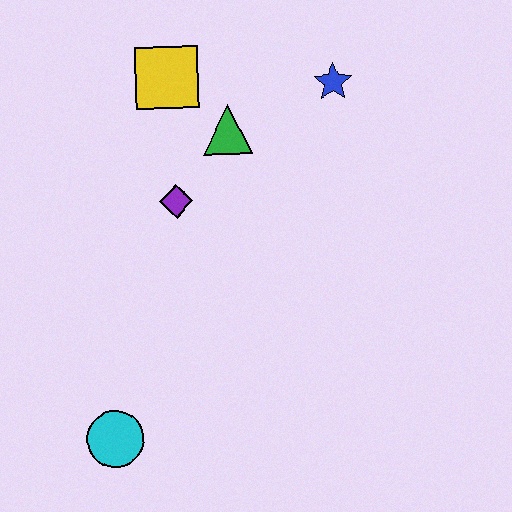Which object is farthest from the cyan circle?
The blue star is farthest from the cyan circle.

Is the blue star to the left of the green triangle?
No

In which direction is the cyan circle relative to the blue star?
The cyan circle is below the blue star.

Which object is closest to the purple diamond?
The green triangle is closest to the purple diamond.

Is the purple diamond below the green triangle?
Yes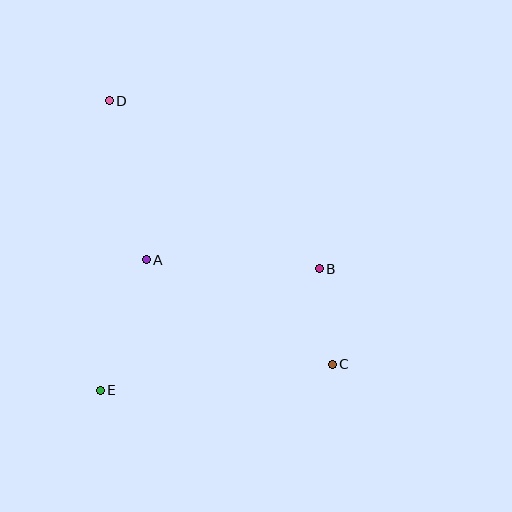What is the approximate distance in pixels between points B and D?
The distance between B and D is approximately 269 pixels.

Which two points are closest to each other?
Points B and C are closest to each other.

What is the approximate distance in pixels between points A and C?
The distance between A and C is approximately 214 pixels.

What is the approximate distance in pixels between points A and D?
The distance between A and D is approximately 163 pixels.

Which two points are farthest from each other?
Points C and D are farthest from each other.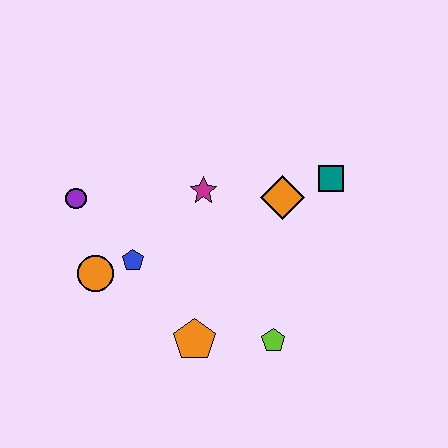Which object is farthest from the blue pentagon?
The teal square is farthest from the blue pentagon.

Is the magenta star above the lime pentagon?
Yes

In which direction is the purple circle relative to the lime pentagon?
The purple circle is to the left of the lime pentagon.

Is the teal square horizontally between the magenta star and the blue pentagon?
No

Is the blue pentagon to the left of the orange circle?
No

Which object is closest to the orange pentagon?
The lime pentagon is closest to the orange pentagon.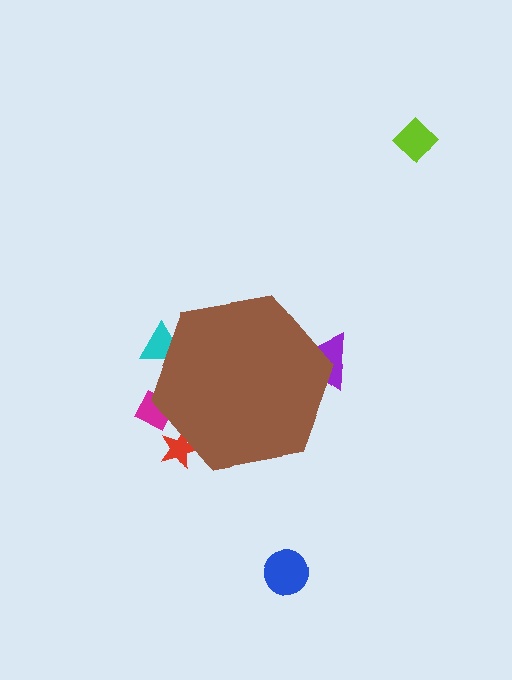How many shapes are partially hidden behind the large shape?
4 shapes are partially hidden.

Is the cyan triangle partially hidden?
Yes, the cyan triangle is partially hidden behind the brown hexagon.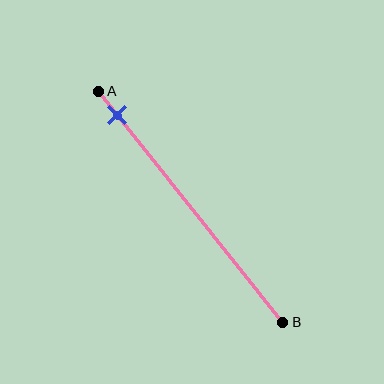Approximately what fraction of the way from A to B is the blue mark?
The blue mark is approximately 10% of the way from A to B.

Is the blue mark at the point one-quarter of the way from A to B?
No, the mark is at about 10% from A, not at the 25% one-quarter point.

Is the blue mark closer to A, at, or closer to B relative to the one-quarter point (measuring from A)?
The blue mark is closer to point A than the one-quarter point of segment AB.